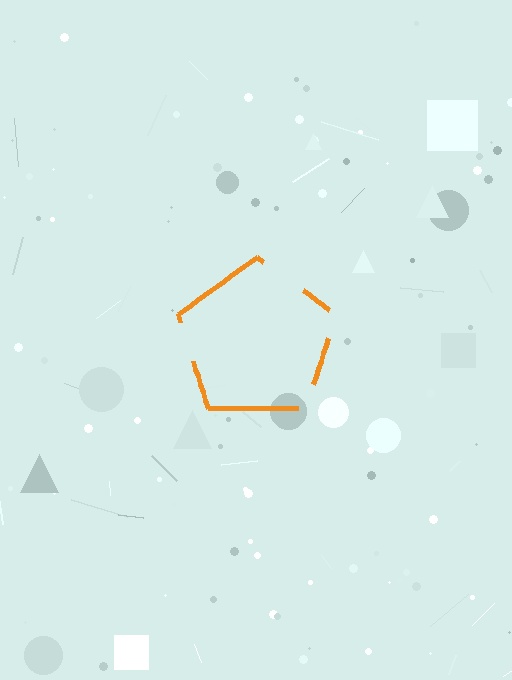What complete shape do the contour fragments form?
The contour fragments form a pentagon.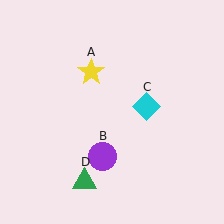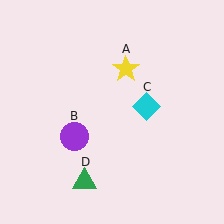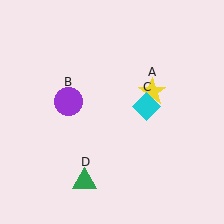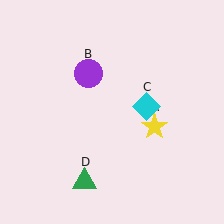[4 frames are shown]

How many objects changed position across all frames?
2 objects changed position: yellow star (object A), purple circle (object B).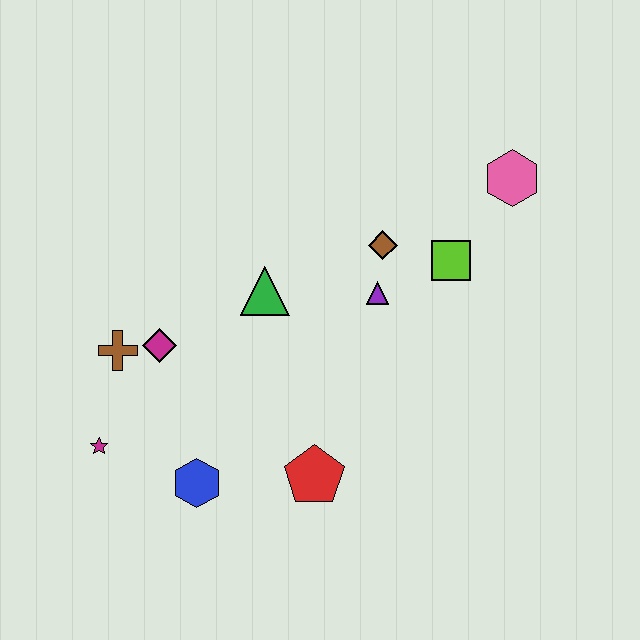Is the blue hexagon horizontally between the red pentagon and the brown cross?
Yes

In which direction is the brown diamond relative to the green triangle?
The brown diamond is to the right of the green triangle.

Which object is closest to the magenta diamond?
The brown cross is closest to the magenta diamond.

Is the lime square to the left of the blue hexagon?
No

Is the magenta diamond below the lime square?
Yes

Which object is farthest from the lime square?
The magenta star is farthest from the lime square.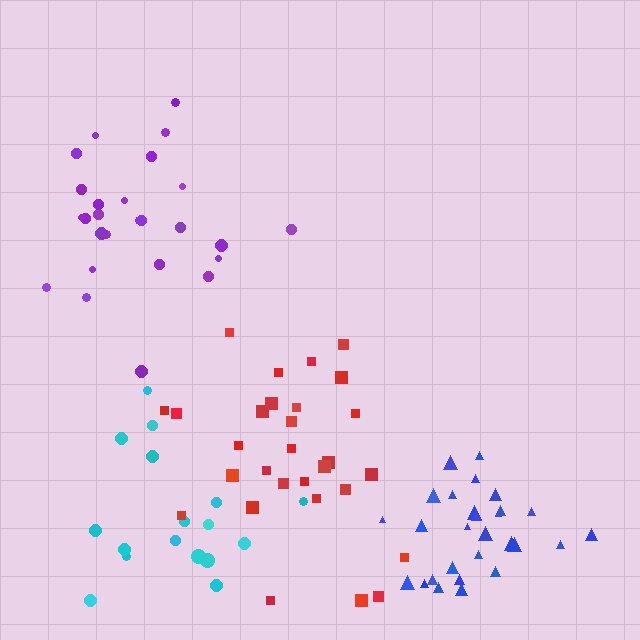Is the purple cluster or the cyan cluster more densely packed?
Purple.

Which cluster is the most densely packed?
Blue.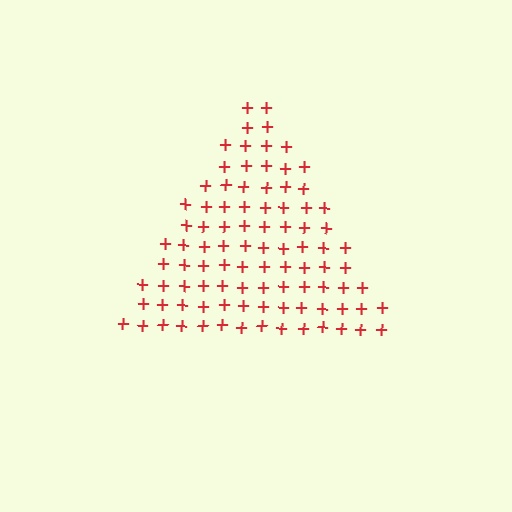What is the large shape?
The large shape is a triangle.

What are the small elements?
The small elements are plus signs.